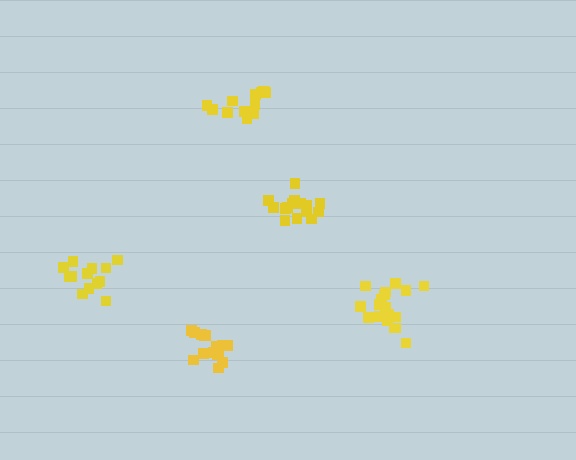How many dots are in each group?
Group 1: 14 dots, Group 2: 15 dots, Group 3: 18 dots, Group 4: 15 dots, Group 5: 13 dots (75 total).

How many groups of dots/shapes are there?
There are 5 groups.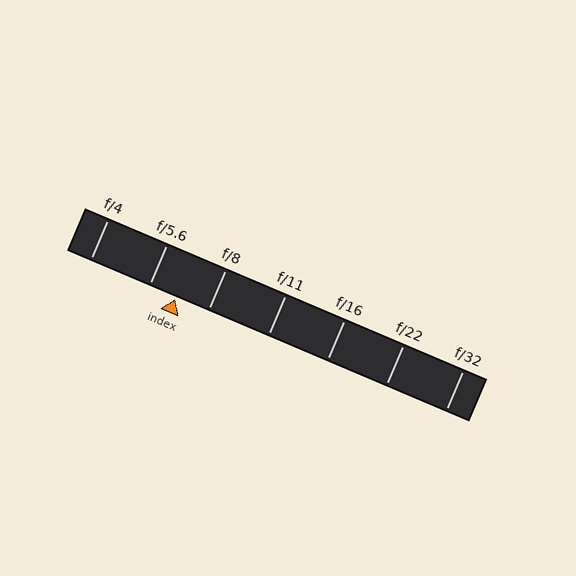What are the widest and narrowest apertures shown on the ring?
The widest aperture shown is f/4 and the narrowest is f/32.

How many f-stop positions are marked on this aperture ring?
There are 7 f-stop positions marked.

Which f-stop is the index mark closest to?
The index mark is closest to f/5.6.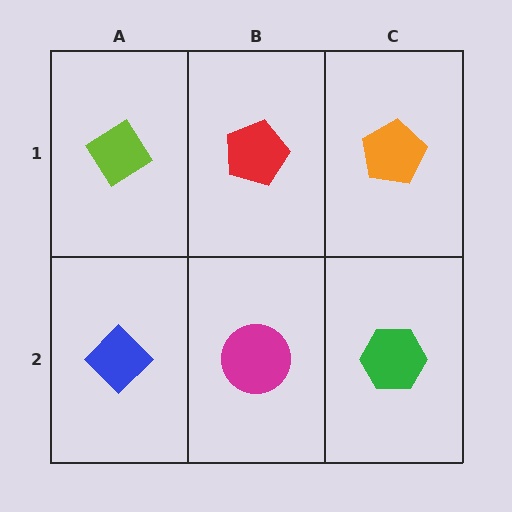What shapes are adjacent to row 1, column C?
A green hexagon (row 2, column C), a red pentagon (row 1, column B).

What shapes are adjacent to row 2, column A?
A lime diamond (row 1, column A), a magenta circle (row 2, column B).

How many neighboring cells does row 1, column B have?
3.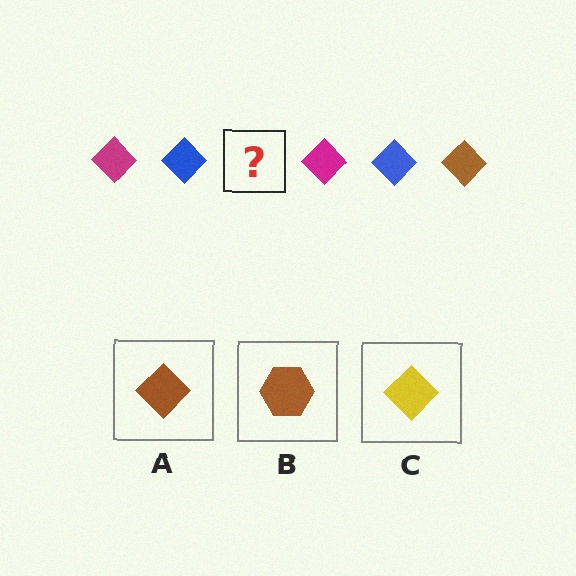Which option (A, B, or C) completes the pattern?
A.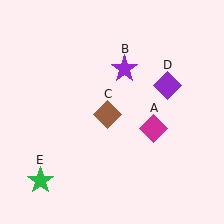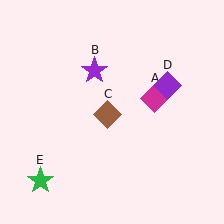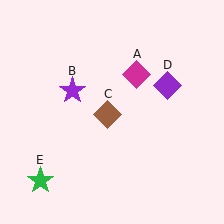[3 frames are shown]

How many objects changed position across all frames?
2 objects changed position: magenta diamond (object A), purple star (object B).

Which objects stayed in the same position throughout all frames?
Brown diamond (object C) and purple diamond (object D) and green star (object E) remained stationary.